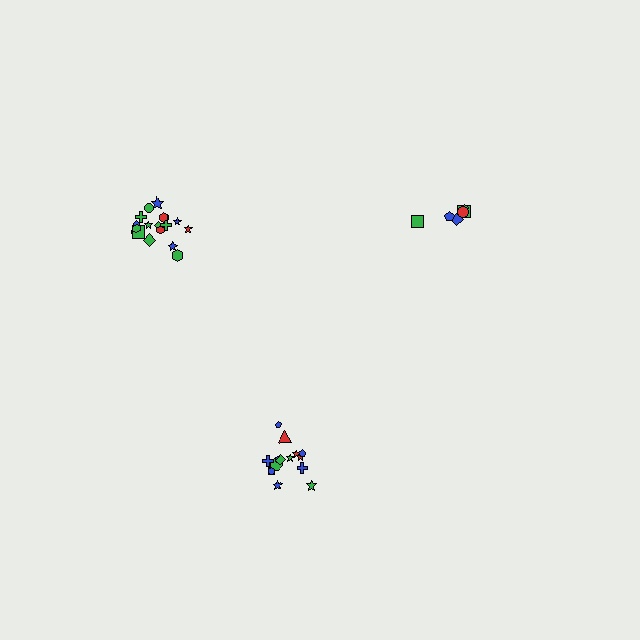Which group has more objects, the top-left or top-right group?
The top-left group.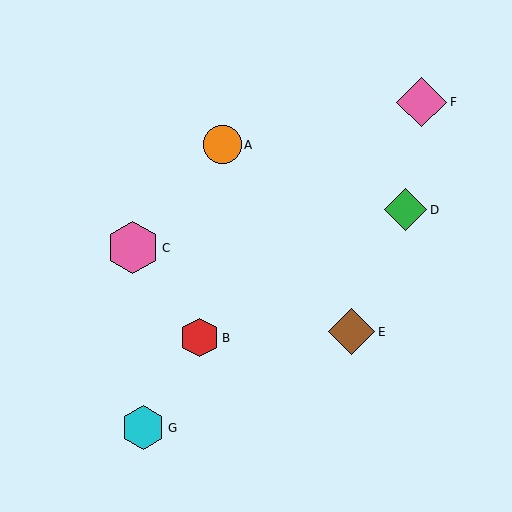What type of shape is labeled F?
Shape F is a pink diamond.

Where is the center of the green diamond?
The center of the green diamond is at (406, 210).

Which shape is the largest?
The pink hexagon (labeled C) is the largest.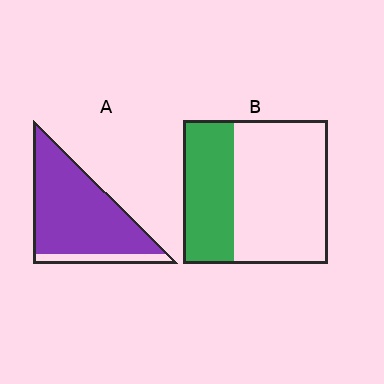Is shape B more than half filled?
No.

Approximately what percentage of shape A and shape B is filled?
A is approximately 85% and B is approximately 35%.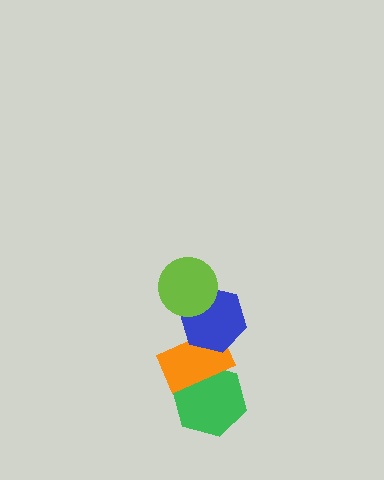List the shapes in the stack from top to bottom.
From top to bottom: the lime circle, the blue hexagon, the orange rectangle, the green hexagon.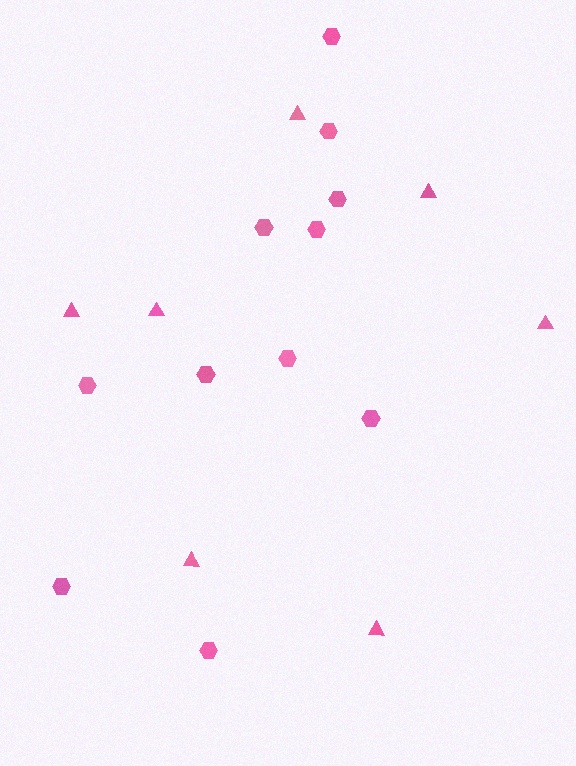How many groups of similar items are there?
There are 2 groups: one group of hexagons (11) and one group of triangles (7).